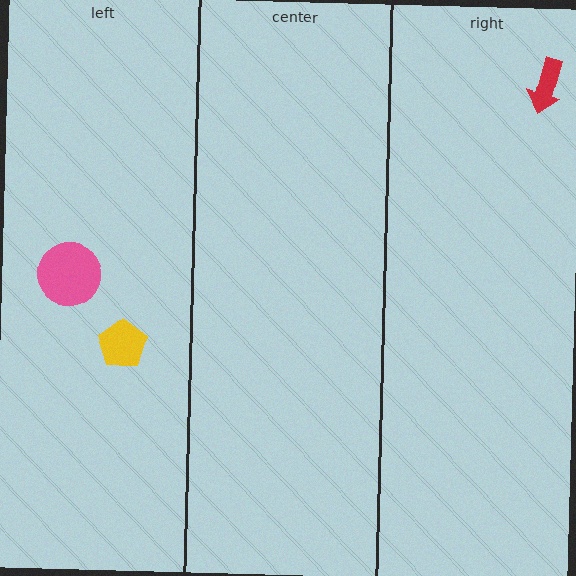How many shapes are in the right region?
1.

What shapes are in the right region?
The red arrow.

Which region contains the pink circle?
The left region.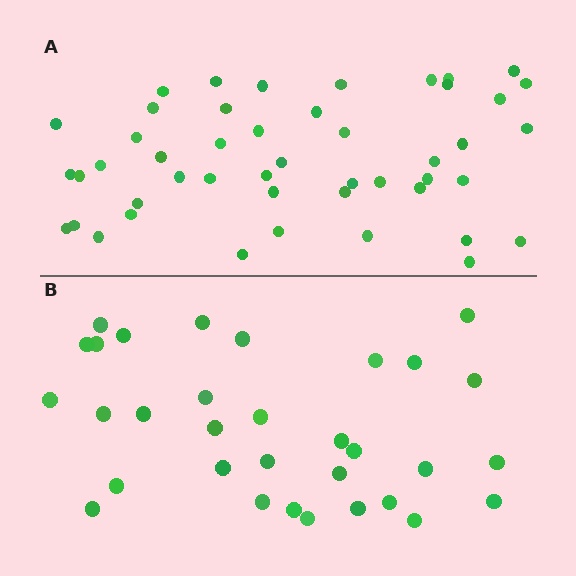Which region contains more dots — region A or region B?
Region A (the top region) has more dots.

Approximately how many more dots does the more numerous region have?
Region A has approximately 15 more dots than region B.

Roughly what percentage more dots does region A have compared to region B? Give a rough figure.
About 45% more.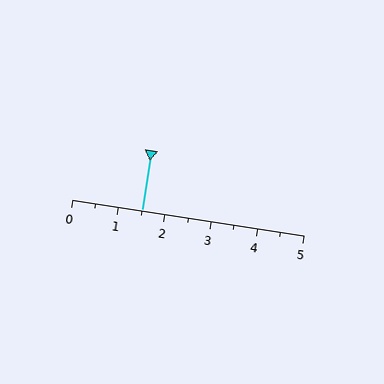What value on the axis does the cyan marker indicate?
The marker indicates approximately 1.5.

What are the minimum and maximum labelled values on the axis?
The axis runs from 0 to 5.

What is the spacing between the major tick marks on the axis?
The major ticks are spaced 1 apart.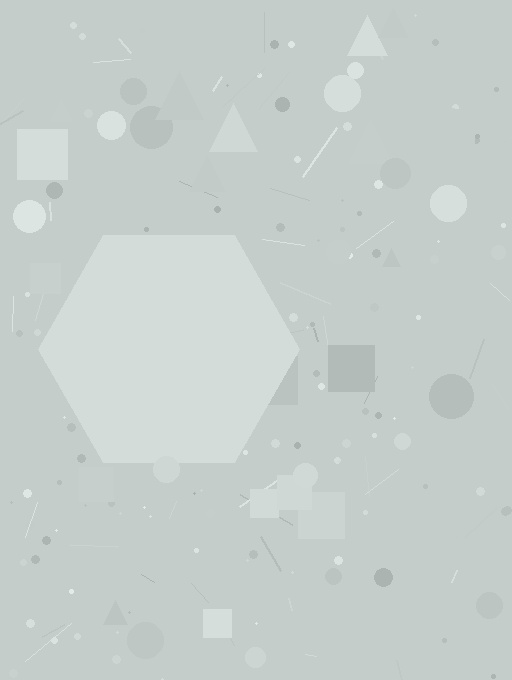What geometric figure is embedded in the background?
A hexagon is embedded in the background.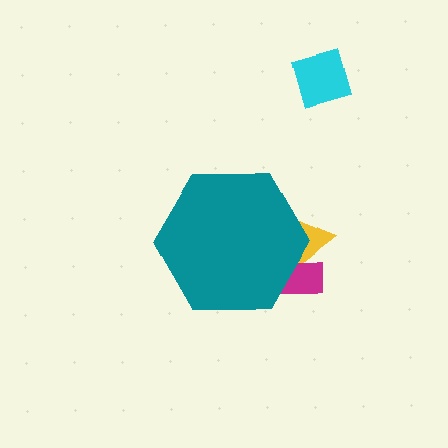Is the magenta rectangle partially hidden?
Yes, the magenta rectangle is partially hidden behind the teal hexagon.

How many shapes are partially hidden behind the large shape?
2 shapes are partially hidden.